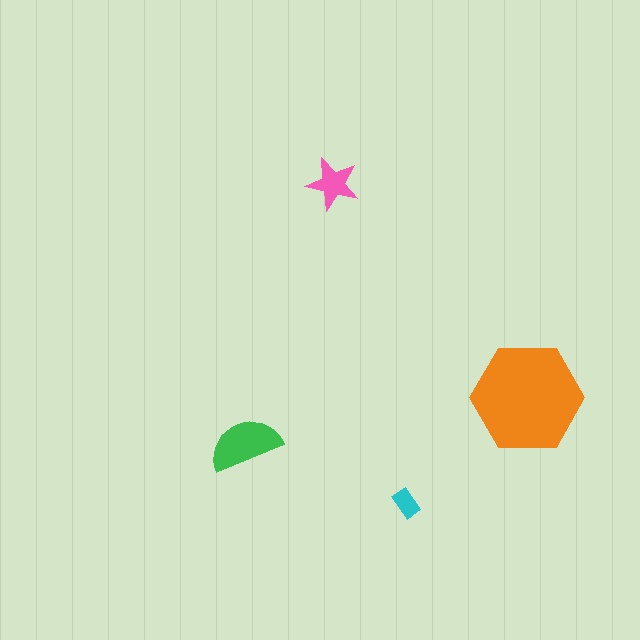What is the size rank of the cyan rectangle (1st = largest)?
4th.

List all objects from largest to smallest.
The orange hexagon, the green semicircle, the pink star, the cyan rectangle.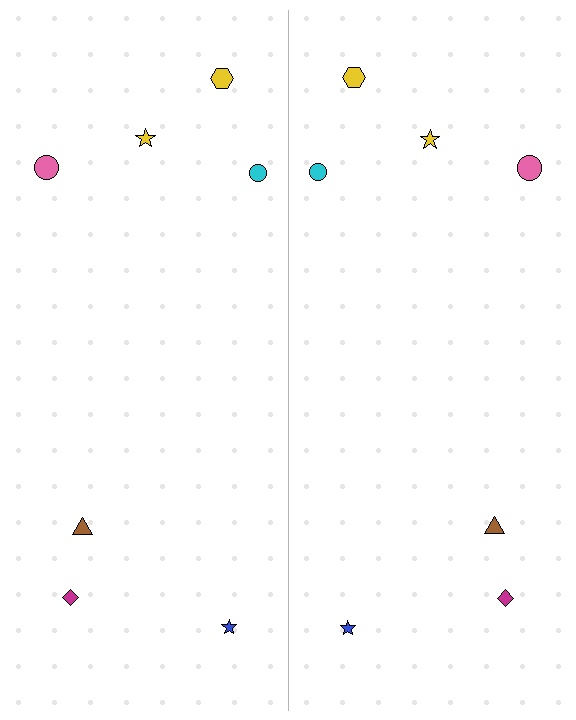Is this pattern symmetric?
Yes, this pattern has bilateral (reflection) symmetry.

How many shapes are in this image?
There are 14 shapes in this image.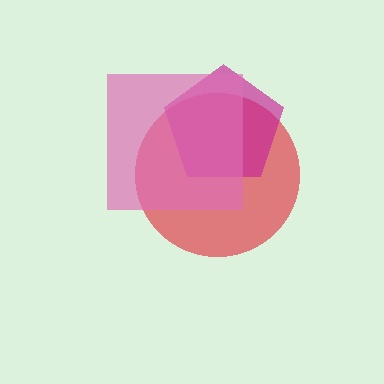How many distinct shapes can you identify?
There are 3 distinct shapes: a red circle, a magenta pentagon, a pink square.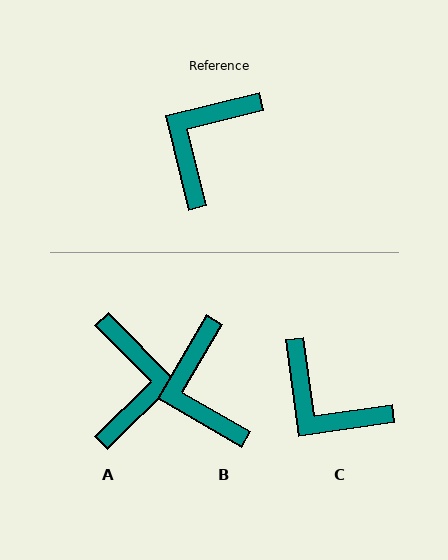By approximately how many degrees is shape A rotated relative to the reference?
Approximately 149 degrees clockwise.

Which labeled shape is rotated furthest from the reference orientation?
A, about 149 degrees away.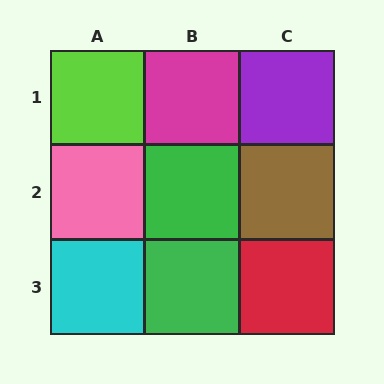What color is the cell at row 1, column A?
Lime.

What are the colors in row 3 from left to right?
Cyan, green, red.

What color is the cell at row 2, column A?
Pink.